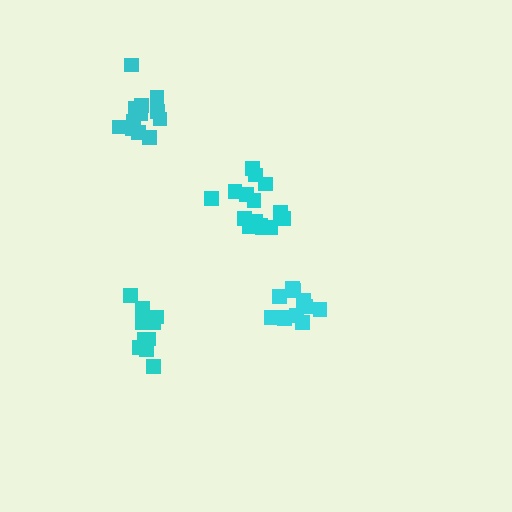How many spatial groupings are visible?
There are 4 spatial groupings.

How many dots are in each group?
Group 1: 11 dots, Group 2: 10 dots, Group 3: 16 dots, Group 4: 12 dots (49 total).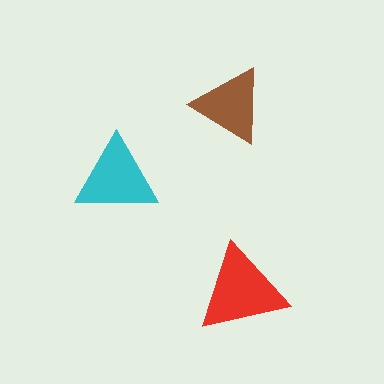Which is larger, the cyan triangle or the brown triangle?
The cyan one.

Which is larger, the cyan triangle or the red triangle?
The red one.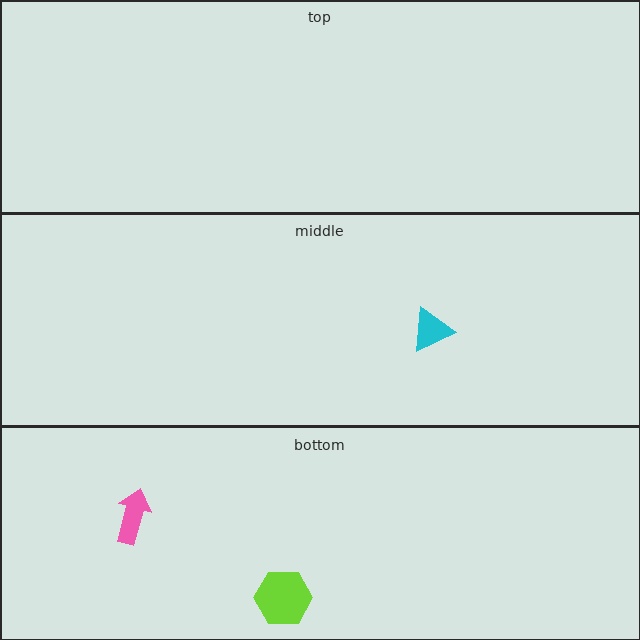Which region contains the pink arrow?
The bottom region.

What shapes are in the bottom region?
The lime hexagon, the pink arrow.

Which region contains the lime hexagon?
The bottom region.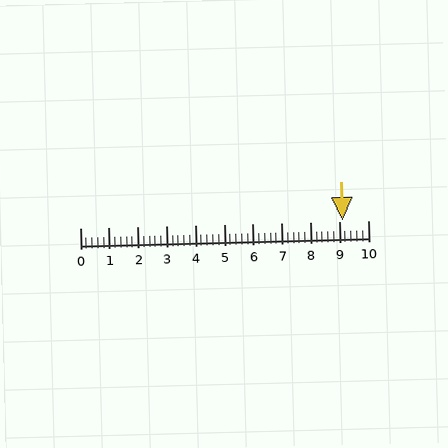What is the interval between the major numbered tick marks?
The major tick marks are spaced 1 units apart.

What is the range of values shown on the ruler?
The ruler shows values from 0 to 10.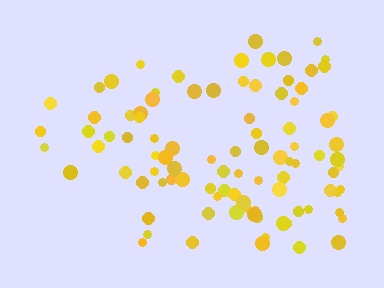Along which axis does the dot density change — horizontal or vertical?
Horizontal.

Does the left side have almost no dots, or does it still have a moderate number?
Still a moderate number, just noticeably fewer than the right.